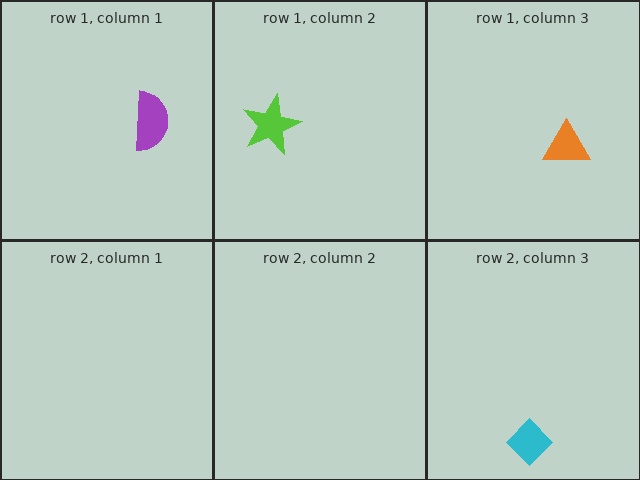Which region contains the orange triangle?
The row 1, column 3 region.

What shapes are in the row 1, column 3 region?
The orange triangle.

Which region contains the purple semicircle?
The row 1, column 1 region.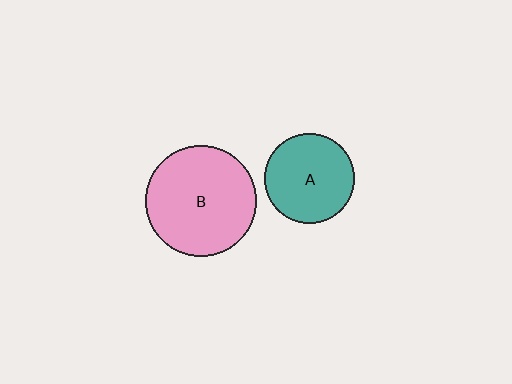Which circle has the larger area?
Circle B (pink).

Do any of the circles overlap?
No, none of the circles overlap.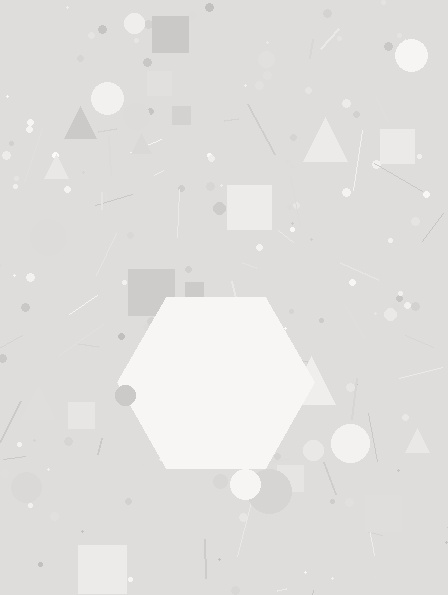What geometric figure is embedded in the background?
A hexagon is embedded in the background.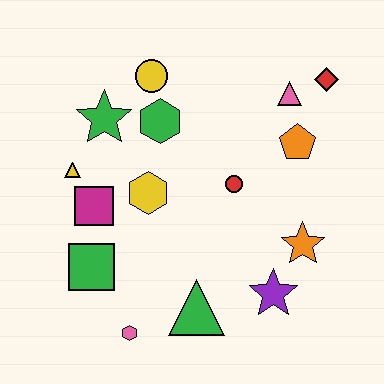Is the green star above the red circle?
Yes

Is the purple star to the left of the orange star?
Yes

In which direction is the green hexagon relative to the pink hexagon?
The green hexagon is above the pink hexagon.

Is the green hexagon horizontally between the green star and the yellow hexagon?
No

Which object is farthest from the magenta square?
The red diamond is farthest from the magenta square.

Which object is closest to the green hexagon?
The yellow circle is closest to the green hexagon.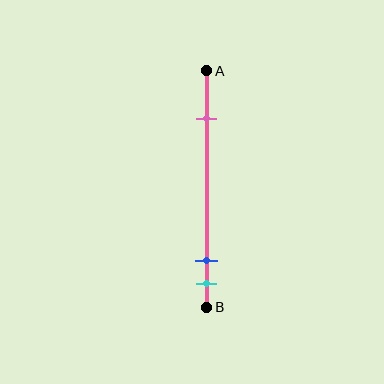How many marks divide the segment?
There are 3 marks dividing the segment.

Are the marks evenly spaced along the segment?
No, the marks are not evenly spaced.